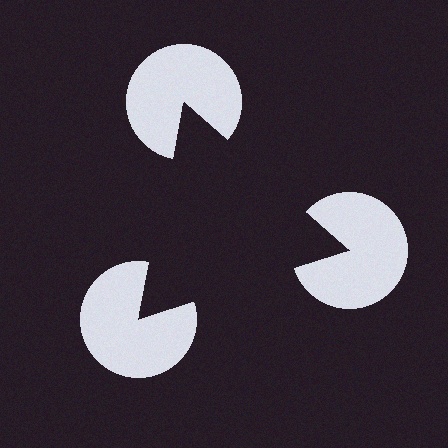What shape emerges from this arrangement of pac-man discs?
An illusory triangle — its edges are inferred from the aligned wedge cuts in the pac-man discs, not physically drawn.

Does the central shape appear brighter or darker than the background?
It typically appears slightly darker than the background, even though no actual brightness change is drawn.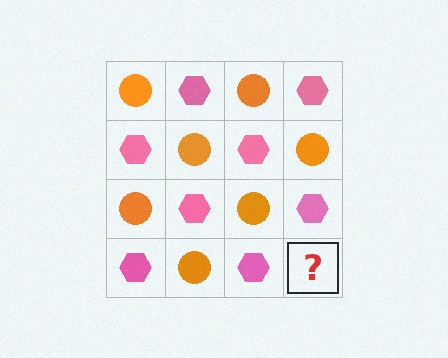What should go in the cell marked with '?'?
The missing cell should contain an orange circle.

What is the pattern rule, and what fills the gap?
The rule is that it alternates orange circle and pink hexagon in a checkerboard pattern. The gap should be filled with an orange circle.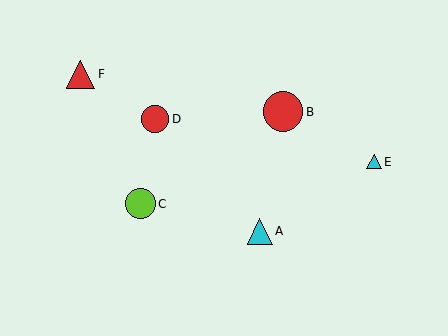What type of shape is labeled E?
Shape E is a cyan triangle.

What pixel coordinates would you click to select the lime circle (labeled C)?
Click at (140, 204) to select the lime circle C.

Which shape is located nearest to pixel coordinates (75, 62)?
The red triangle (labeled F) at (81, 75) is nearest to that location.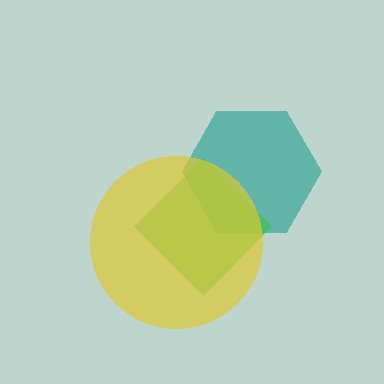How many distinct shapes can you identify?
There are 3 distinct shapes: a teal hexagon, a green diamond, a yellow circle.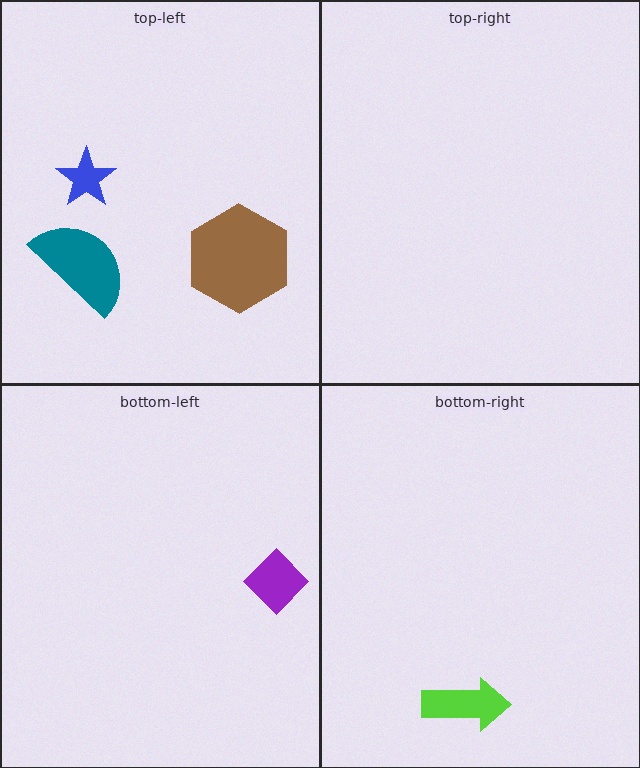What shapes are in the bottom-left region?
The purple diamond.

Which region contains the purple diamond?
The bottom-left region.